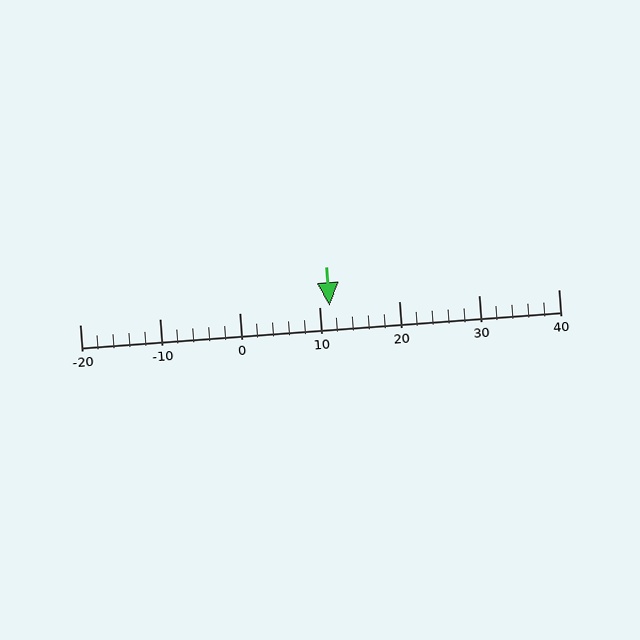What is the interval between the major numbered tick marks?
The major tick marks are spaced 10 units apart.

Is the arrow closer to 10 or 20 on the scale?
The arrow is closer to 10.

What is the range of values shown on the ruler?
The ruler shows values from -20 to 40.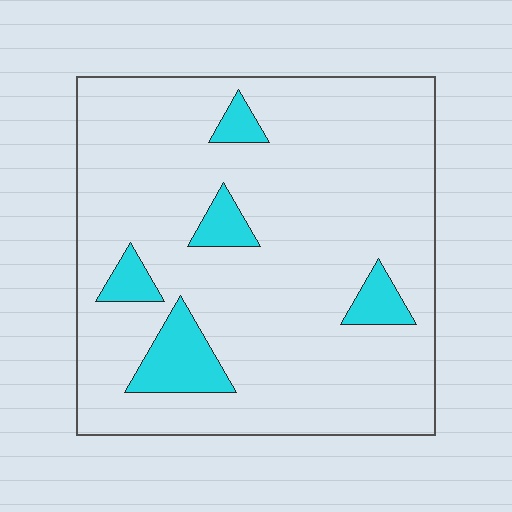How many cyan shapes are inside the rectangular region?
5.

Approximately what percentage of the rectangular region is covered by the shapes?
Approximately 10%.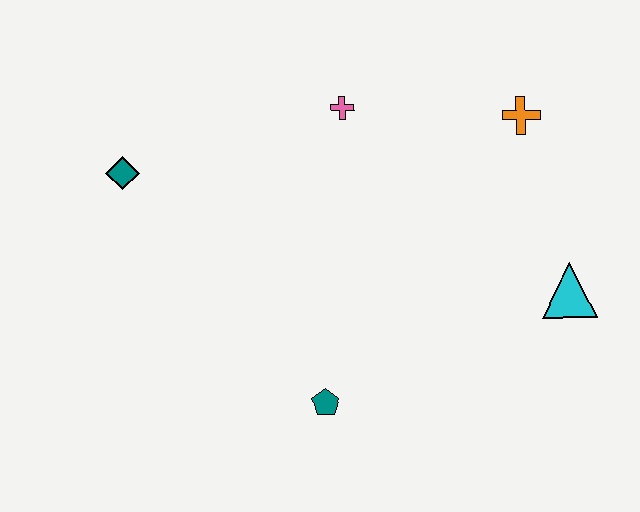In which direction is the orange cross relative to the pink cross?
The orange cross is to the right of the pink cross.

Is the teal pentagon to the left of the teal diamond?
No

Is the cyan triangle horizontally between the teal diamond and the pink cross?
No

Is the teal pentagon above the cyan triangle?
No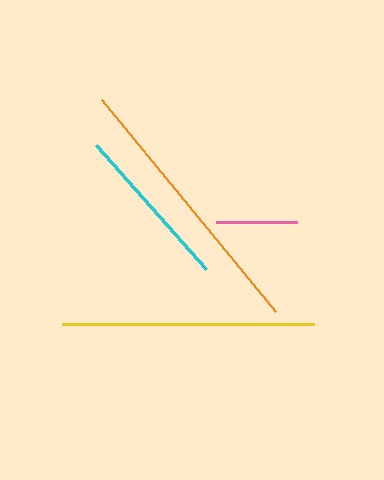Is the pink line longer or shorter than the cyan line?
The cyan line is longer than the pink line.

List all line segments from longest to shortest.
From longest to shortest: orange, yellow, cyan, pink.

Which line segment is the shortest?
The pink line is the shortest at approximately 82 pixels.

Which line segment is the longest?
The orange line is the longest at approximately 275 pixels.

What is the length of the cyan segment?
The cyan segment is approximately 166 pixels long.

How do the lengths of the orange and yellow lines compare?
The orange and yellow lines are approximately the same length.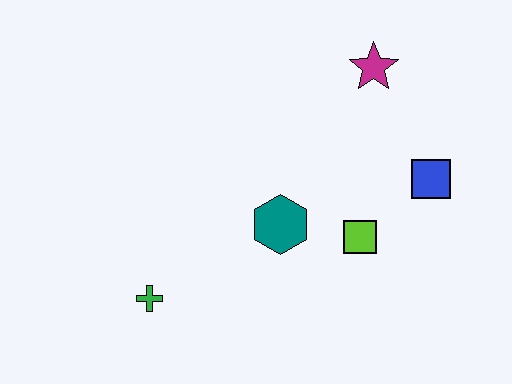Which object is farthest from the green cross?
The magenta star is farthest from the green cross.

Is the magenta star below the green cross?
No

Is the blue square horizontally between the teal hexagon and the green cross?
No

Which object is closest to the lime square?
The teal hexagon is closest to the lime square.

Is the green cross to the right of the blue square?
No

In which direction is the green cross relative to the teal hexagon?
The green cross is to the left of the teal hexagon.